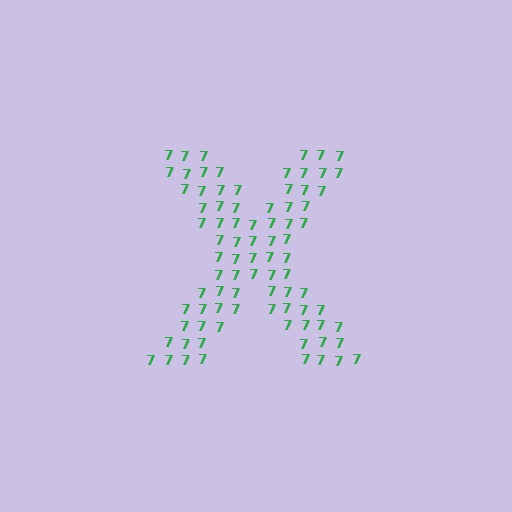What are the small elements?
The small elements are digit 7's.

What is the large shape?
The large shape is the letter X.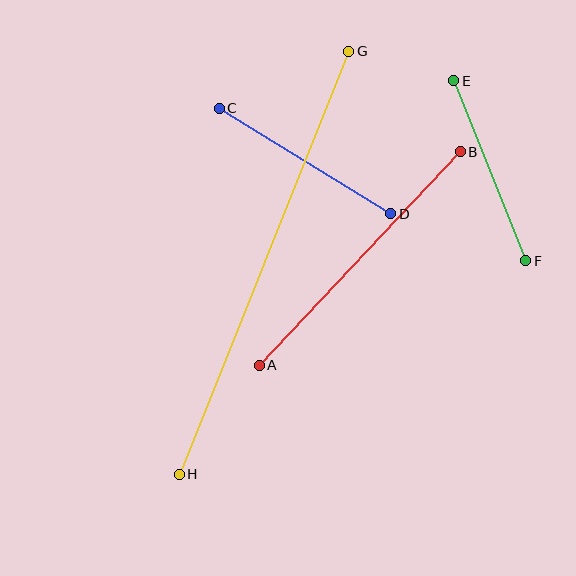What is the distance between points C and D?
The distance is approximately 201 pixels.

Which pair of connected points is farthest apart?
Points G and H are farthest apart.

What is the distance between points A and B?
The distance is approximately 293 pixels.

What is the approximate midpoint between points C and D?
The midpoint is at approximately (305, 161) pixels.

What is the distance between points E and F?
The distance is approximately 194 pixels.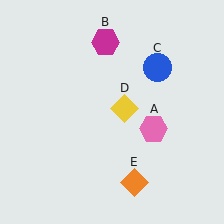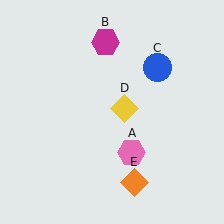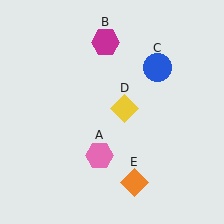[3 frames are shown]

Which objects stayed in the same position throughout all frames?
Magenta hexagon (object B) and blue circle (object C) and yellow diamond (object D) and orange diamond (object E) remained stationary.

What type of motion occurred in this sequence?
The pink hexagon (object A) rotated clockwise around the center of the scene.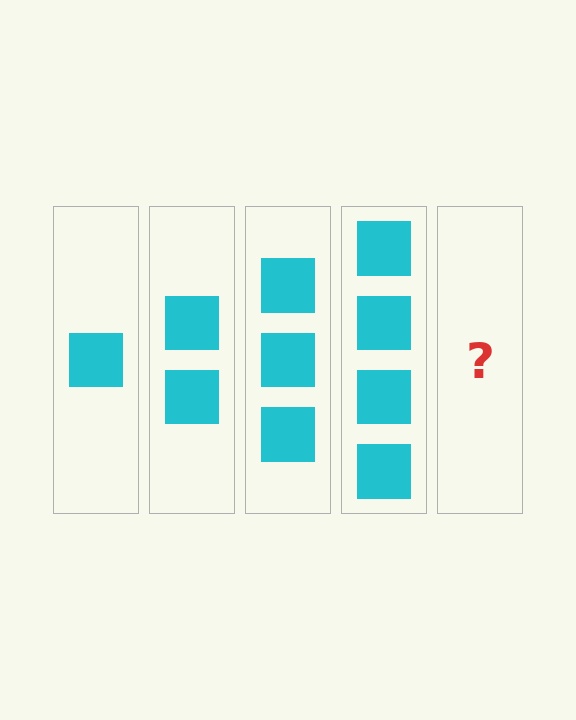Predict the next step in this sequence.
The next step is 5 squares.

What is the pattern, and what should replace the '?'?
The pattern is that each step adds one more square. The '?' should be 5 squares.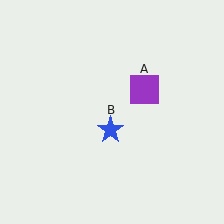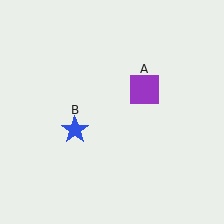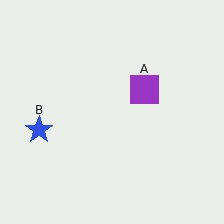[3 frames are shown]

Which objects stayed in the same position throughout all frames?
Purple square (object A) remained stationary.